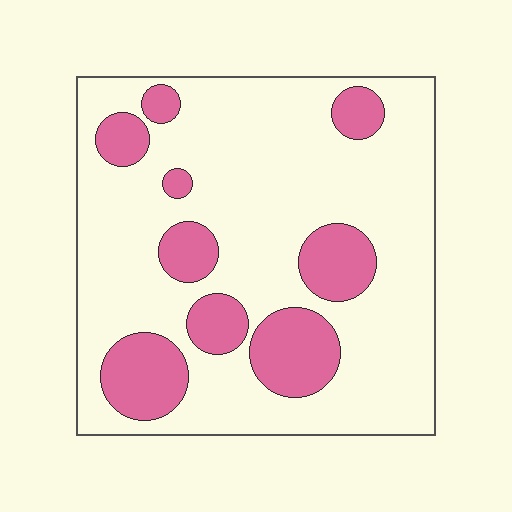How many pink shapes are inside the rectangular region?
9.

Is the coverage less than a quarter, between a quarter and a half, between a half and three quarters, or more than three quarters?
Less than a quarter.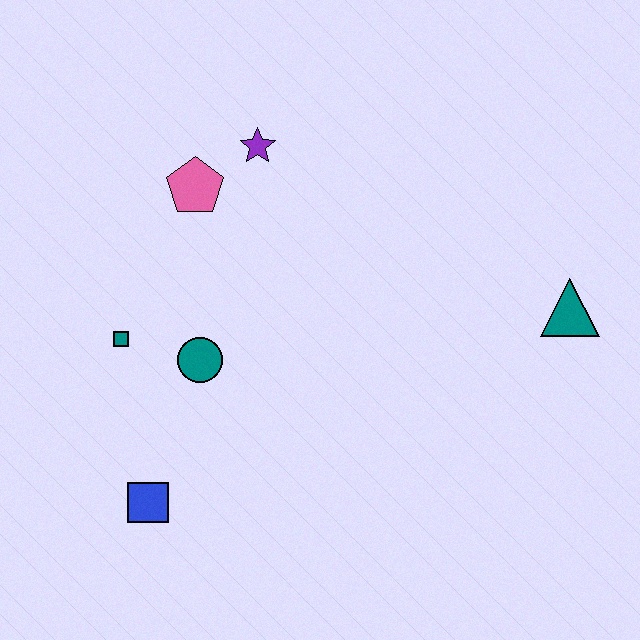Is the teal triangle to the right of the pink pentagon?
Yes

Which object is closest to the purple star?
The pink pentagon is closest to the purple star.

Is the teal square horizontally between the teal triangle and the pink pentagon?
No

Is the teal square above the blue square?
Yes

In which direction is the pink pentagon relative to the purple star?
The pink pentagon is to the left of the purple star.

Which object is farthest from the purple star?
The blue square is farthest from the purple star.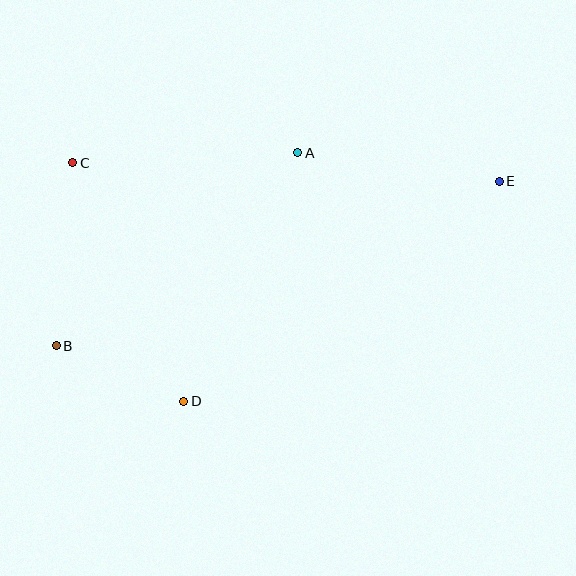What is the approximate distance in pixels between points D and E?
The distance between D and E is approximately 384 pixels.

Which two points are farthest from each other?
Points B and E are farthest from each other.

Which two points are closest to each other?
Points B and D are closest to each other.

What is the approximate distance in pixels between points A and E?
The distance between A and E is approximately 204 pixels.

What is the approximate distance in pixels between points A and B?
The distance between A and B is approximately 308 pixels.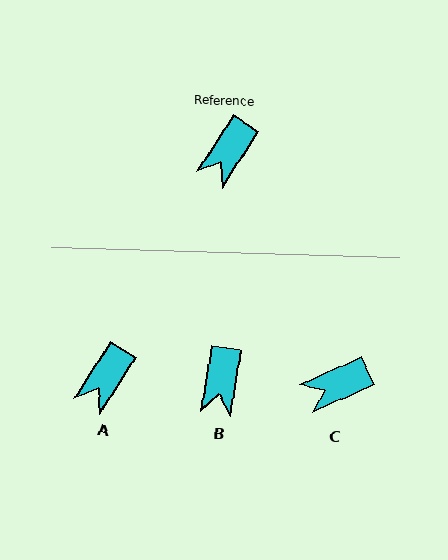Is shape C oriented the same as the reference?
No, it is off by about 33 degrees.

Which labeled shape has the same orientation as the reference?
A.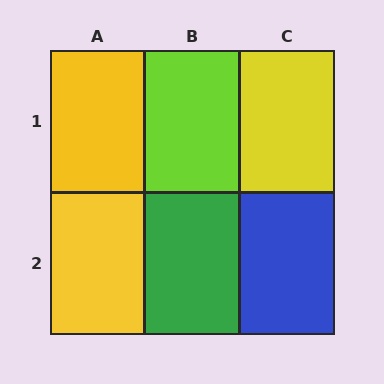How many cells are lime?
1 cell is lime.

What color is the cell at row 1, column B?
Lime.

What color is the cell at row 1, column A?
Yellow.